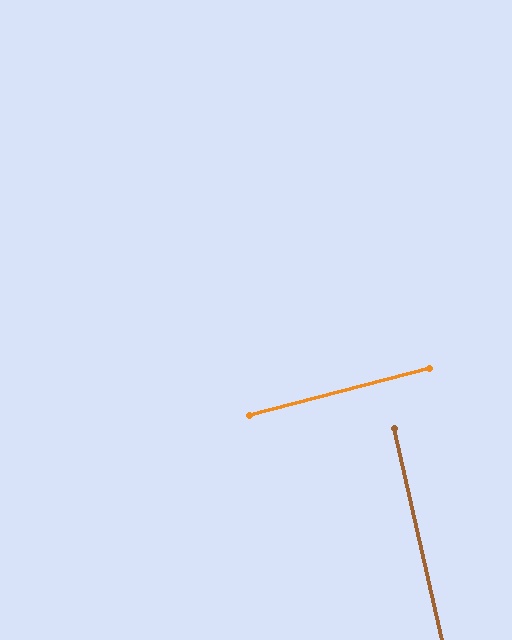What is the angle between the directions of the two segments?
Approximately 88 degrees.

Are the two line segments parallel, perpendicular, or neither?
Perpendicular — they meet at approximately 88°.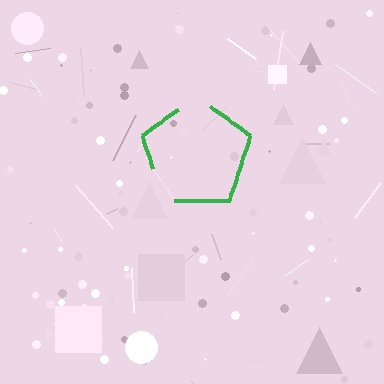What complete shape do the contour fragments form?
The contour fragments form a pentagon.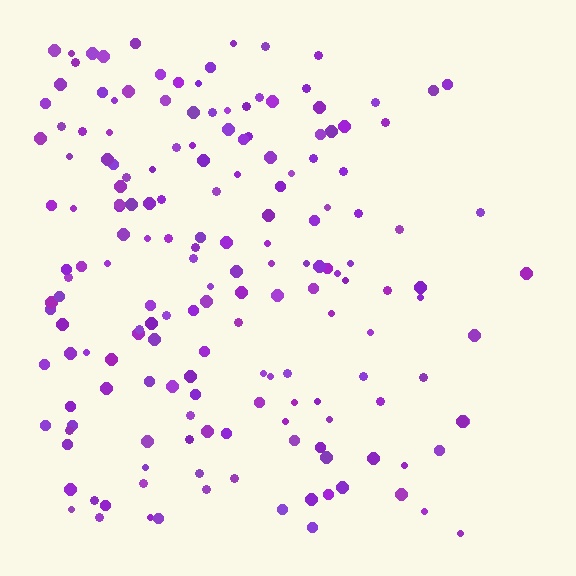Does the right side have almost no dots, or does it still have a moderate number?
Still a moderate number, just noticeably fewer than the left.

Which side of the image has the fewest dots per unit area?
The right.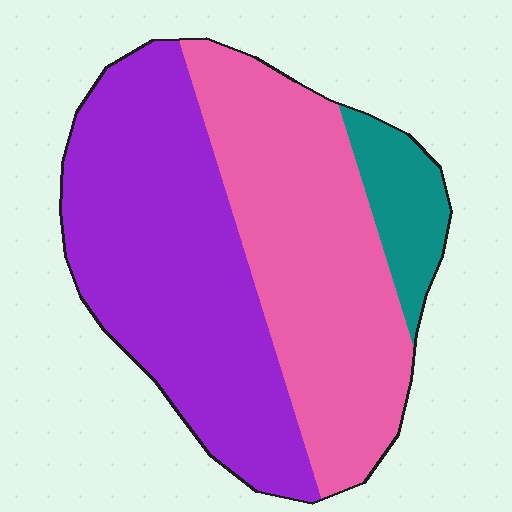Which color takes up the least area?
Teal, at roughly 10%.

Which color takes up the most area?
Purple, at roughly 50%.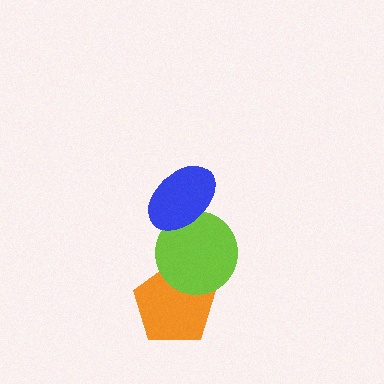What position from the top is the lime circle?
The lime circle is 2nd from the top.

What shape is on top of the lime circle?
The blue ellipse is on top of the lime circle.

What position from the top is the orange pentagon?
The orange pentagon is 3rd from the top.